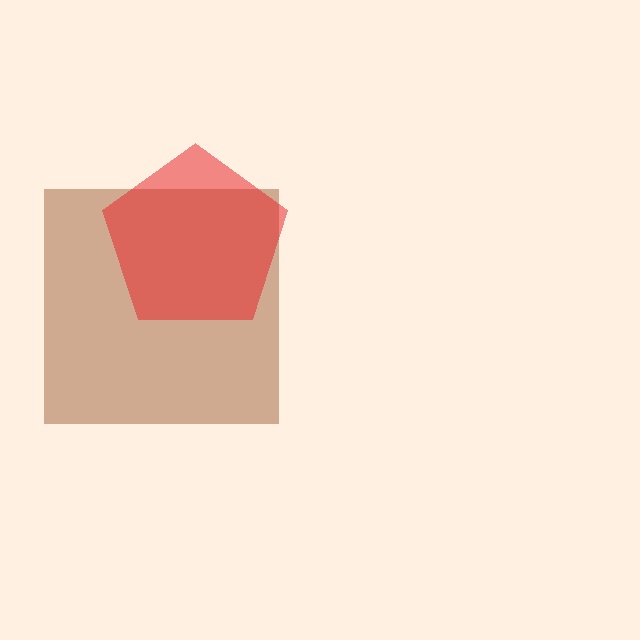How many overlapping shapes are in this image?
There are 2 overlapping shapes in the image.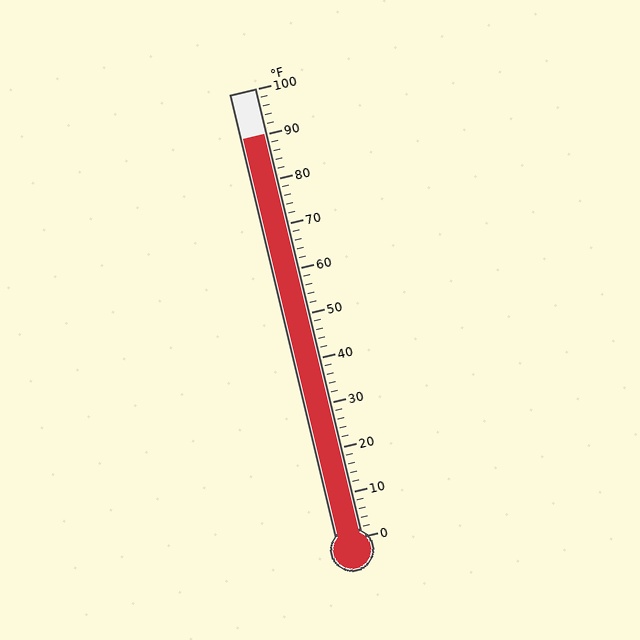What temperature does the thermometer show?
The thermometer shows approximately 90°F.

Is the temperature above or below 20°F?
The temperature is above 20°F.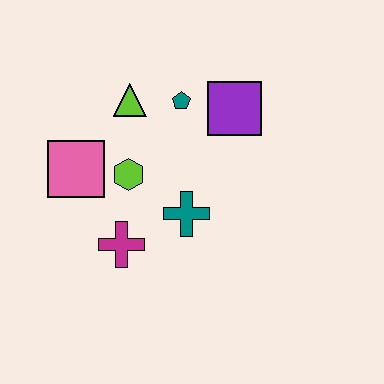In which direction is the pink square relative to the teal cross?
The pink square is to the left of the teal cross.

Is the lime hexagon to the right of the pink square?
Yes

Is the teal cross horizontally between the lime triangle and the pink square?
No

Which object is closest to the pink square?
The lime hexagon is closest to the pink square.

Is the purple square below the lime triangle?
Yes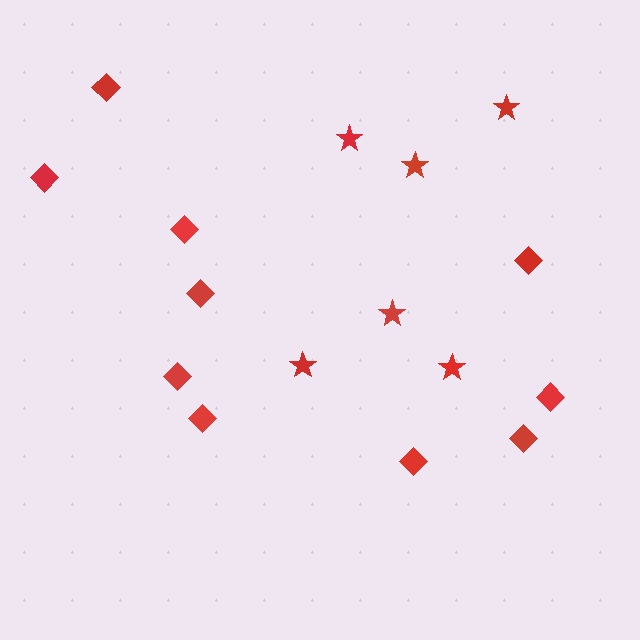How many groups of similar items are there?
There are 2 groups: one group of stars (6) and one group of diamonds (10).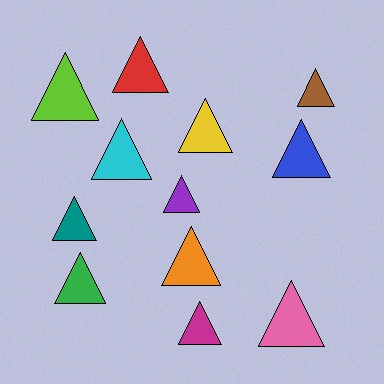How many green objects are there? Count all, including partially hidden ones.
There is 1 green object.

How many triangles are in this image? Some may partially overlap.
There are 12 triangles.